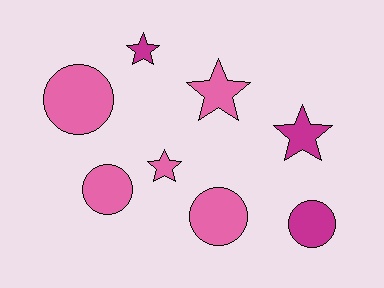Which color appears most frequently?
Pink, with 5 objects.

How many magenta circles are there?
There is 1 magenta circle.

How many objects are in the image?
There are 8 objects.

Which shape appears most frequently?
Circle, with 4 objects.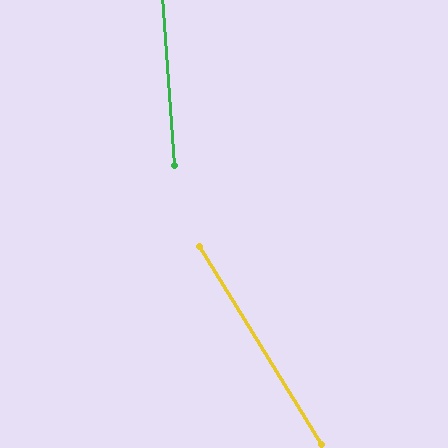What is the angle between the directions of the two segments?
Approximately 28 degrees.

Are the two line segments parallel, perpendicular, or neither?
Neither parallel nor perpendicular — they differ by about 28°.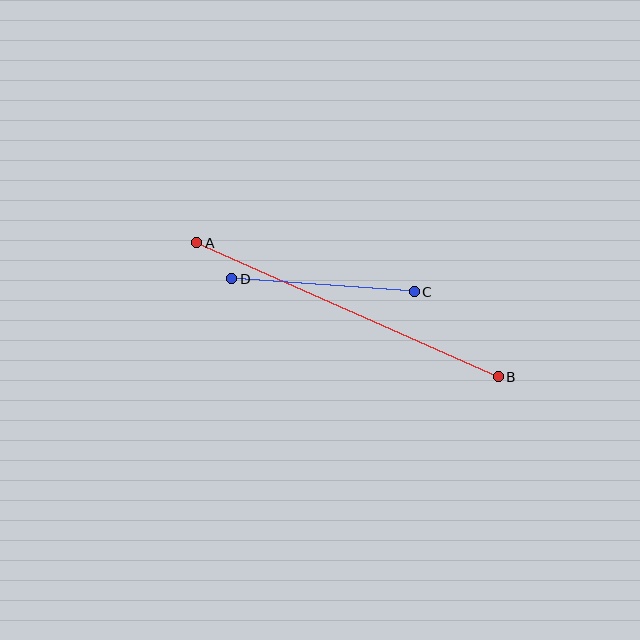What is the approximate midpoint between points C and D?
The midpoint is at approximately (323, 285) pixels.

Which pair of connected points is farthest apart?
Points A and B are farthest apart.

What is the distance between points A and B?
The distance is approximately 330 pixels.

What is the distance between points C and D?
The distance is approximately 183 pixels.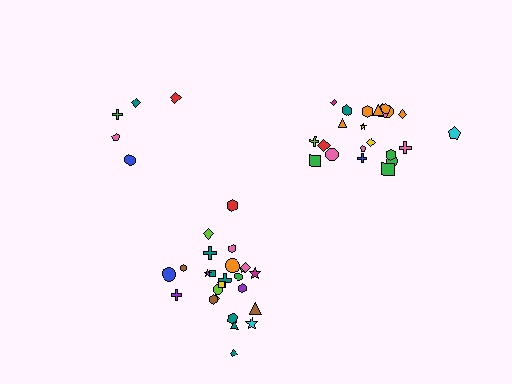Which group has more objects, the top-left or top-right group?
The top-right group.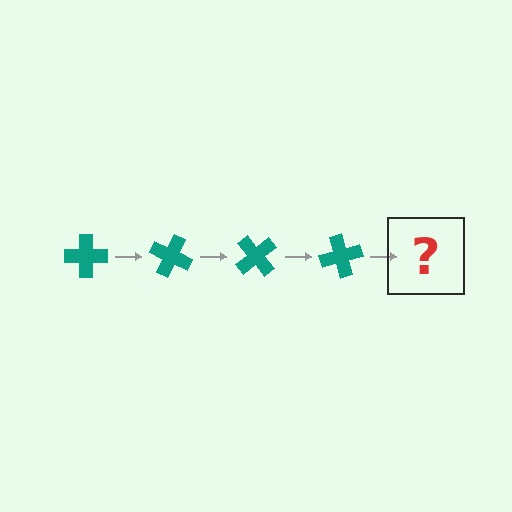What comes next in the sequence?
The next element should be a teal cross rotated 100 degrees.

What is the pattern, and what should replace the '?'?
The pattern is that the cross rotates 25 degrees each step. The '?' should be a teal cross rotated 100 degrees.